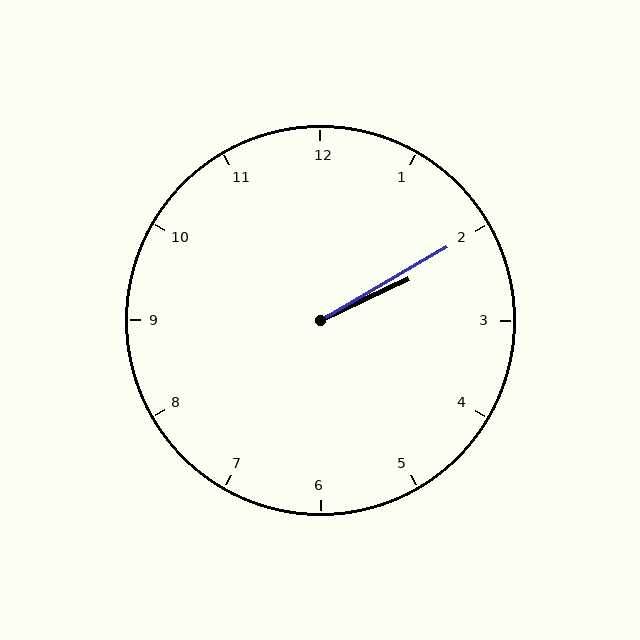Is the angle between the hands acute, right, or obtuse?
It is acute.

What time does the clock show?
2:10.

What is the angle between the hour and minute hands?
Approximately 5 degrees.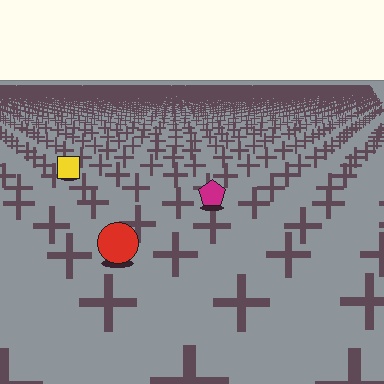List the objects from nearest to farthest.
From nearest to farthest: the red circle, the magenta pentagon, the yellow square.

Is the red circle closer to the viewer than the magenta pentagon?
Yes. The red circle is closer — you can tell from the texture gradient: the ground texture is coarser near it.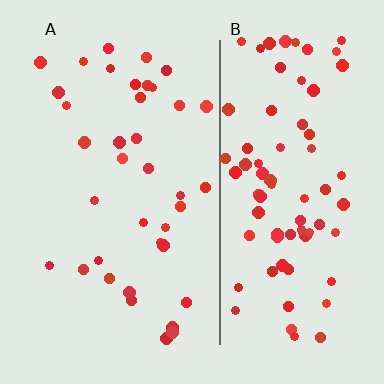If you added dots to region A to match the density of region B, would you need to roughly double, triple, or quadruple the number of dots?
Approximately double.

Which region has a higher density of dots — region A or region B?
B (the right).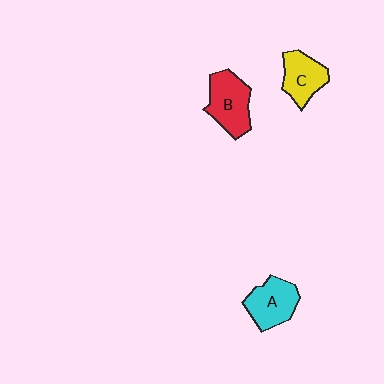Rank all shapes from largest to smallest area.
From largest to smallest: B (red), A (cyan), C (yellow).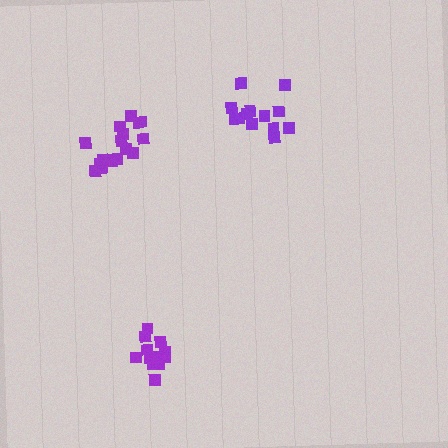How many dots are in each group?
Group 1: 12 dots, Group 2: 18 dots, Group 3: 14 dots (44 total).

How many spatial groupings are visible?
There are 3 spatial groupings.